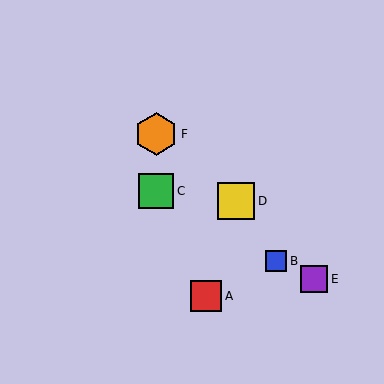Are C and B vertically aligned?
No, C is at x≈156 and B is at x≈276.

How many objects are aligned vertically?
2 objects (C, F) are aligned vertically.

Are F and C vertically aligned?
Yes, both are at x≈156.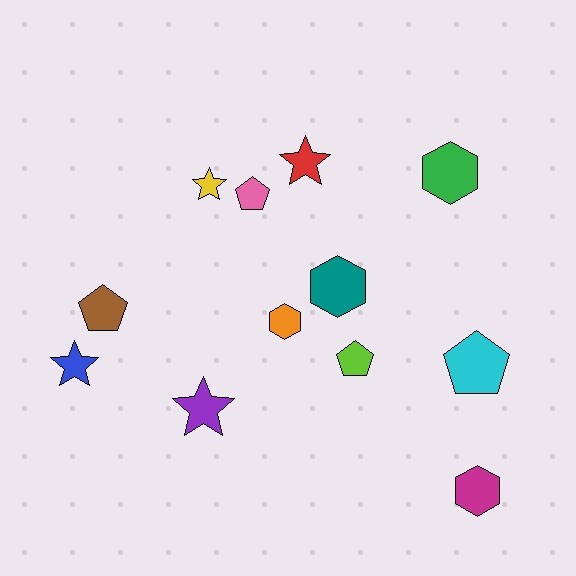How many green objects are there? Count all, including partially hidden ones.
There is 1 green object.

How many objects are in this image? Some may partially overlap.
There are 12 objects.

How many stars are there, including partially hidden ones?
There are 4 stars.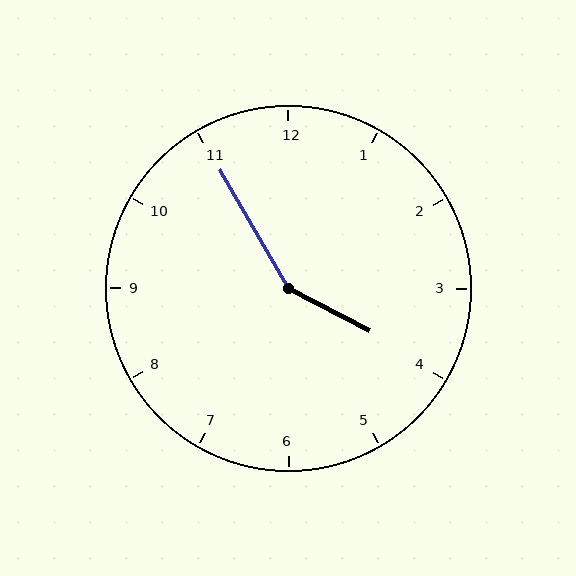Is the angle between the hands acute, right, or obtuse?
It is obtuse.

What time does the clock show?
3:55.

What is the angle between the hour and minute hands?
Approximately 148 degrees.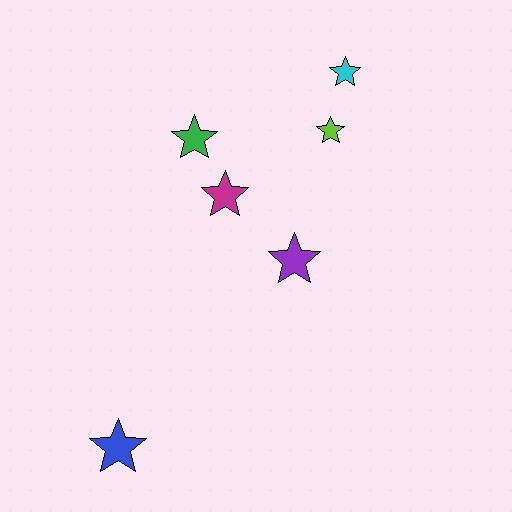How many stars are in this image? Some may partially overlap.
There are 6 stars.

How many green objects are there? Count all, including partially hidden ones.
There is 1 green object.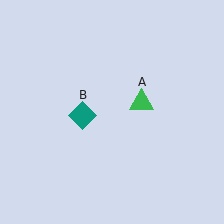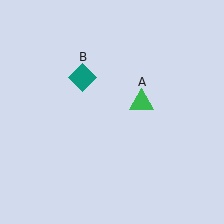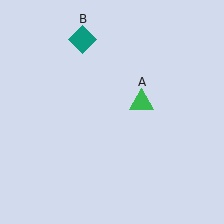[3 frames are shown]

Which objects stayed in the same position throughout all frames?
Green triangle (object A) remained stationary.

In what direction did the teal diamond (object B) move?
The teal diamond (object B) moved up.